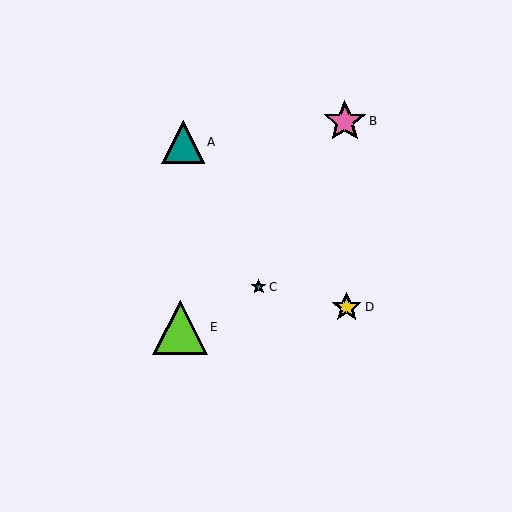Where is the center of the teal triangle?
The center of the teal triangle is at (183, 142).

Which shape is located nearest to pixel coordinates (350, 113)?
The pink star (labeled B) at (345, 121) is nearest to that location.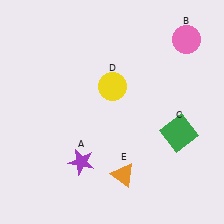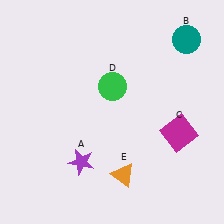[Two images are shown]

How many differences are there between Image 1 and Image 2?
There are 3 differences between the two images.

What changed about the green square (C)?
In Image 1, C is green. In Image 2, it changed to magenta.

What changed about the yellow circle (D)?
In Image 1, D is yellow. In Image 2, it changed to green.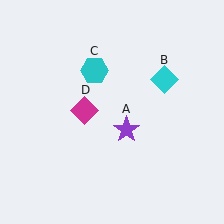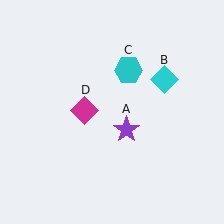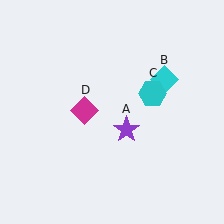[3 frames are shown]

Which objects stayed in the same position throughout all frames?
Purple star (object A) and cyan diamond (object B) and magenta diamond (object D) remained stationary.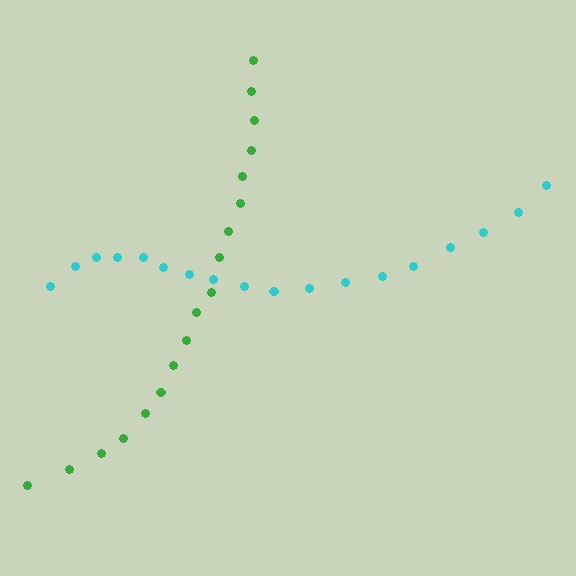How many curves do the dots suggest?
There are 2 distinct paths.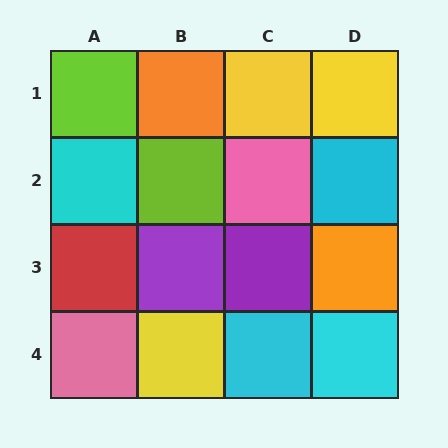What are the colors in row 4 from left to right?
Pink, yellow, cyan, cyan.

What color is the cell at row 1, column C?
Yellow.